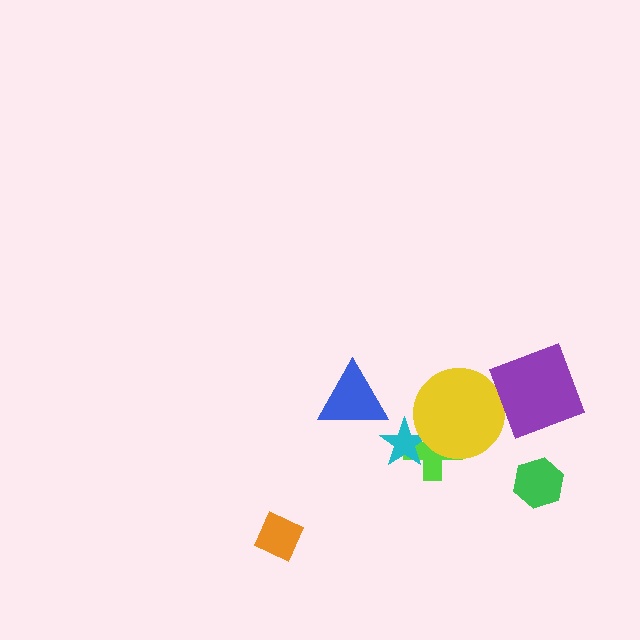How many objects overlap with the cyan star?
2 objects overlap with the cyan star.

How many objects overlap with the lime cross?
2 objects overlap with the lime cross.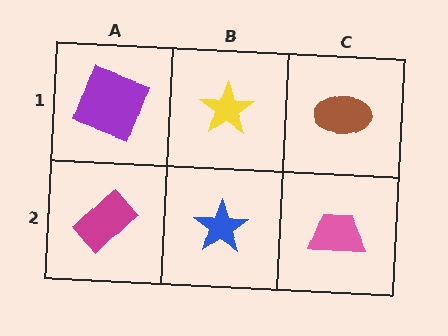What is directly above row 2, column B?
A yellow star.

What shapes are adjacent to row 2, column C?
A brown ellipse (row 1, column C), a blue star (row 2, column B).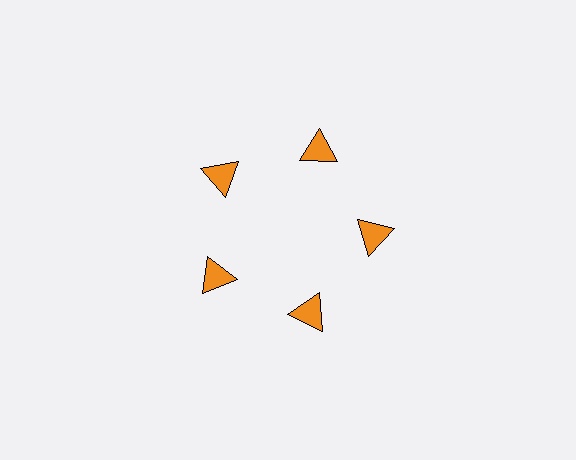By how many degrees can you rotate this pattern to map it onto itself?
The pattern maps onto itself every 72 degrees of rotation.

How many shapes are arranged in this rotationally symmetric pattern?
There are 5 shapes, arranged in 5 groups of 1.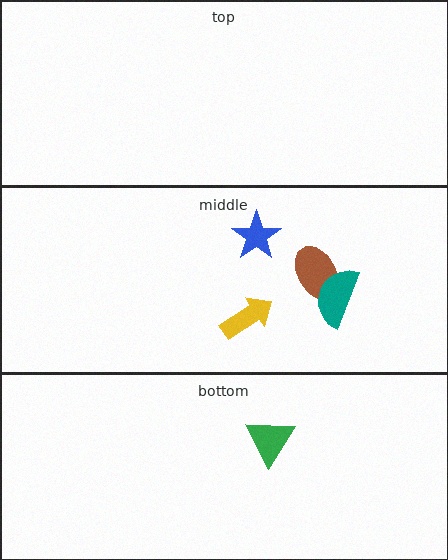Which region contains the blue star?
The middle region.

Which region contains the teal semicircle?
The middle region.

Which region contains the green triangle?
The bottom region.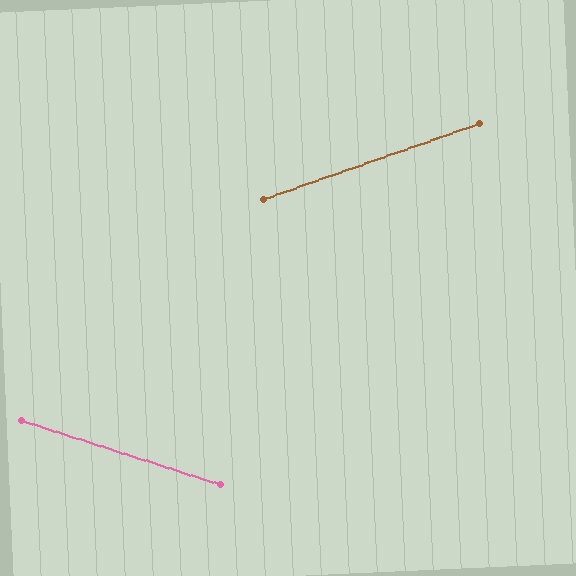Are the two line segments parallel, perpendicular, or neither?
Neither parallel nor perpendicular — they differ by about 37°.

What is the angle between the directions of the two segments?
Approximately 37 degrees.